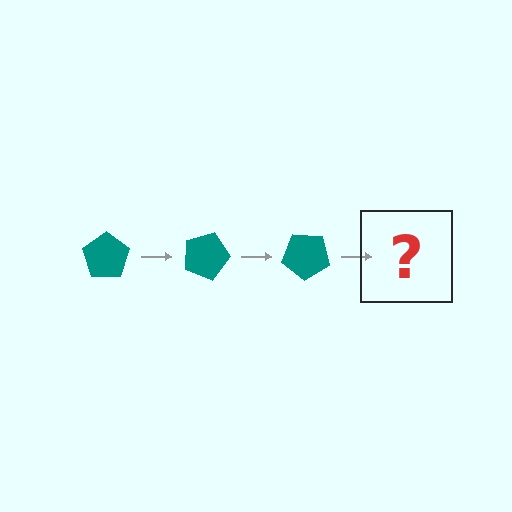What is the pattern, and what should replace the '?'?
The pattern is that the pentagon rotates 20 degrees each step. The '?' should be a teal pentagon rotated 60 degrees.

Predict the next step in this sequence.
The next step is a teal pentagon rotated 60 degrees.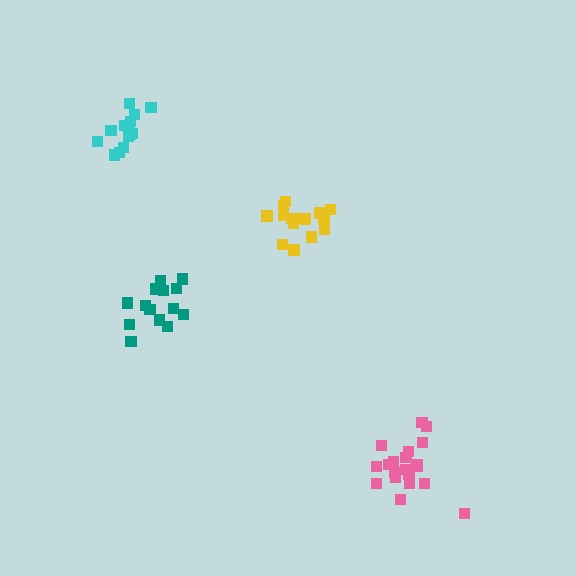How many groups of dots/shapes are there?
There are 4 groups.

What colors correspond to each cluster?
The clusters are colored: yellow, cyan, pink, teal.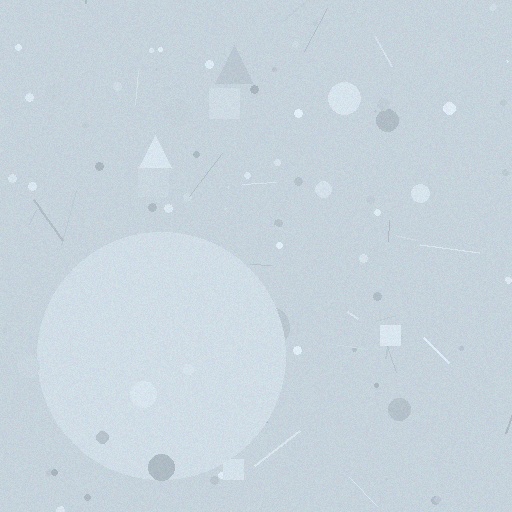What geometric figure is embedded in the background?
A circle is embedded in the background.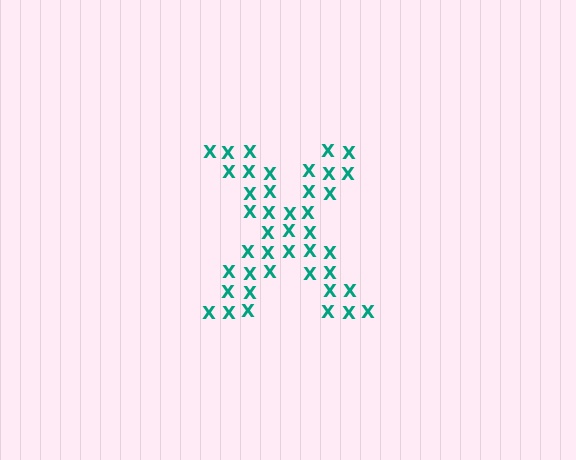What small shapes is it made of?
It is made of small letter X's.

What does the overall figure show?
The overall figure shows the letter X.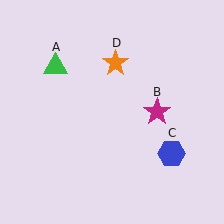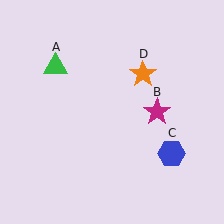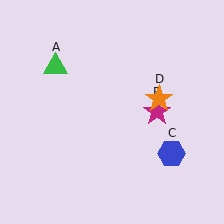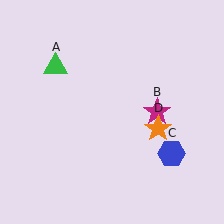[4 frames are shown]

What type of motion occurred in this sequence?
The orange star (object D) rotated clockwise around the center of the scene.